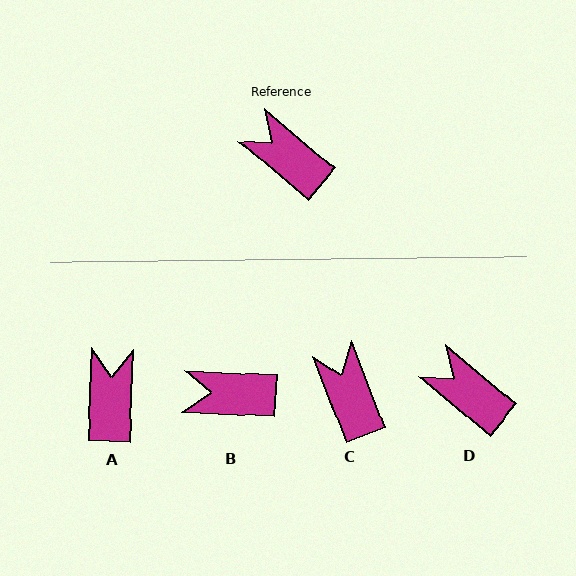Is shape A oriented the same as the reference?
No, it is off by about 52 degrees.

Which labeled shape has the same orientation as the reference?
D.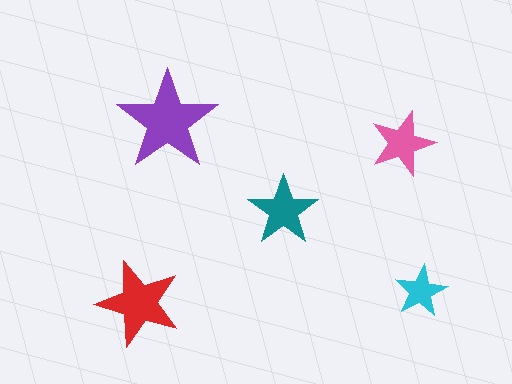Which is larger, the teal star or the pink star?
The teal one.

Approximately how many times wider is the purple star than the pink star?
About 1.5 times wider.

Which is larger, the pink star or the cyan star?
The pink one.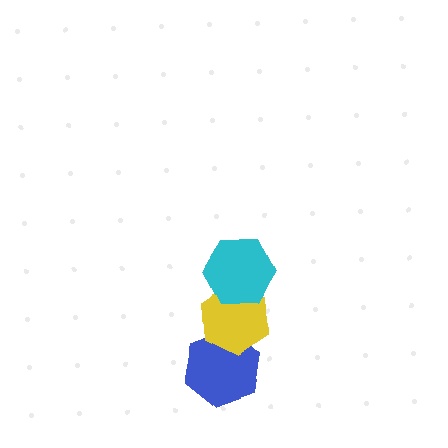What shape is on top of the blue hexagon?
The yellow hexagon is on top of the blue hexagon.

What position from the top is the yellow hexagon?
The yellow hexagon is 2nd from the top.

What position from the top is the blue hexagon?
The blue hexagon is 3rd from the top.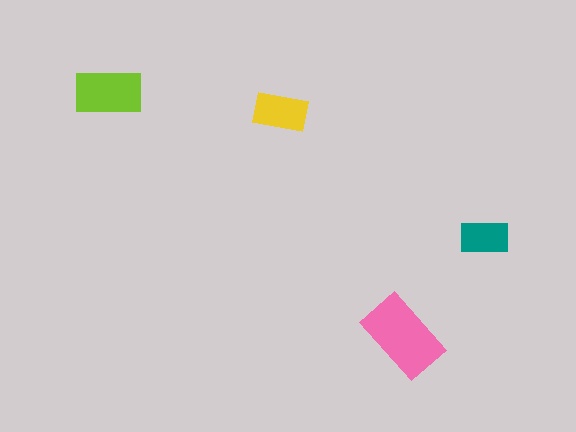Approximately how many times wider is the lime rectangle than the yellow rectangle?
About 1.5 times wider.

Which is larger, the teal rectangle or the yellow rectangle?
The yellow one.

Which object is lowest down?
The pink rectangle is bottommost.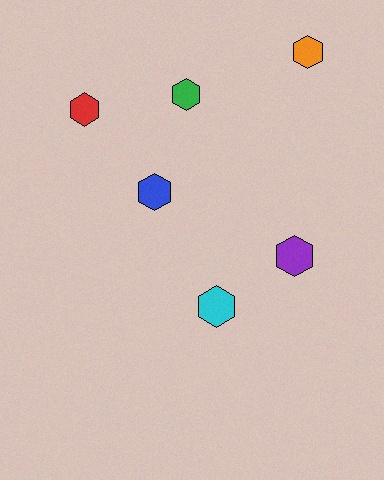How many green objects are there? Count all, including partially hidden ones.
There is 1 green object.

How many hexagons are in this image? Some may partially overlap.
There are 6 hexagons.